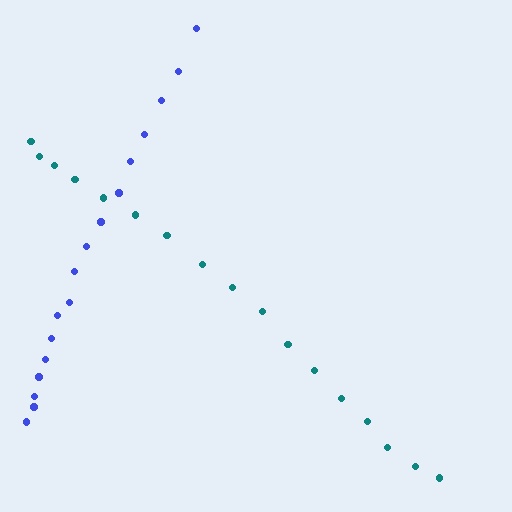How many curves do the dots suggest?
There are 2 distinct paths.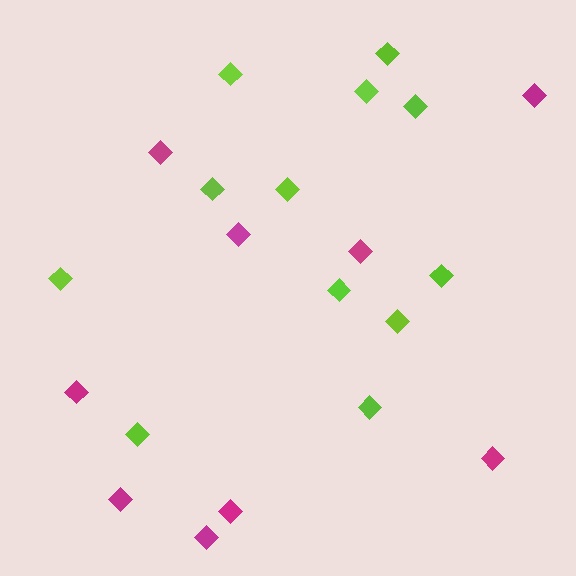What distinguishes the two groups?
There are 2 groups: one group of lime diamonds (12) and one group of magenta diamonds (9).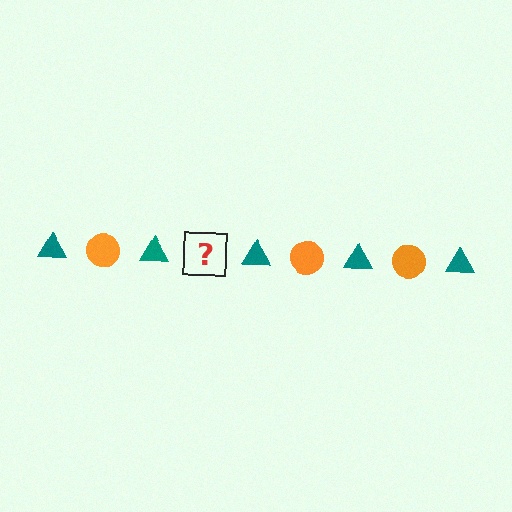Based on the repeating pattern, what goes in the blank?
The blank should be an orange circle.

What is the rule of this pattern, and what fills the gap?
The rule is that the pattern alternates between teal triangle and orange circle. The gap should be filled with an orange circle.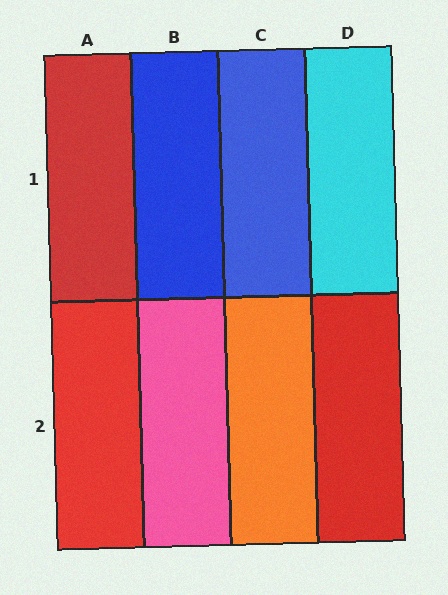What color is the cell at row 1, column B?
Blue.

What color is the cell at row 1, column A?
Red.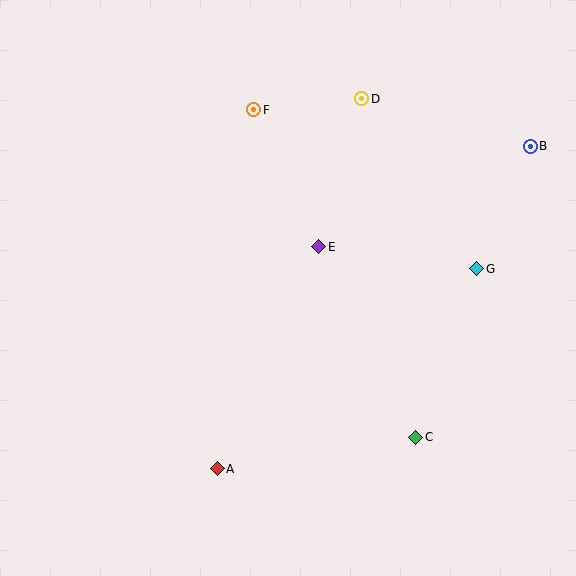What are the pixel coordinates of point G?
Point G is at (477, 269).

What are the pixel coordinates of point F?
Point F is at (254, 110).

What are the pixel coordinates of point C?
Point C is at (416, 437).